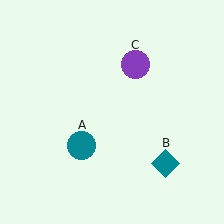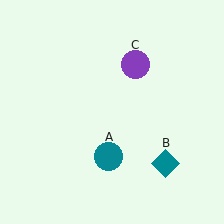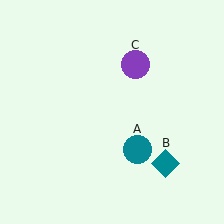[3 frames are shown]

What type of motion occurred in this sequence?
The teal circle (object A) rotated counterclockwise around the center of the scene.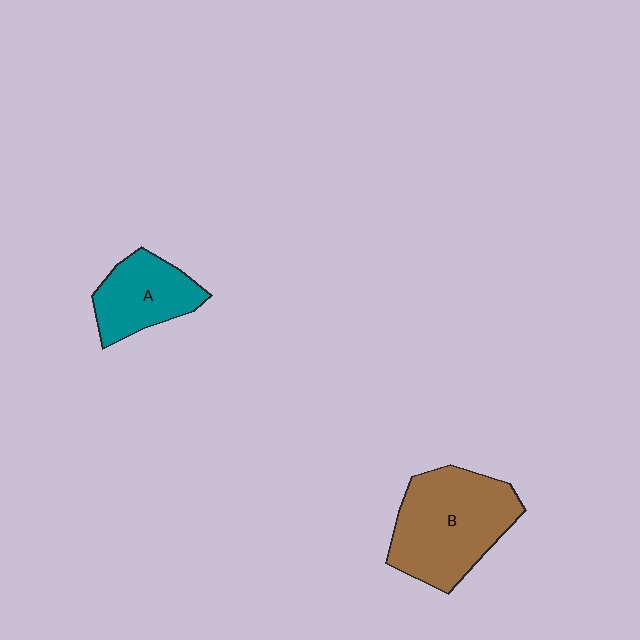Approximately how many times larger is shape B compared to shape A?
Approximately 1.7 times.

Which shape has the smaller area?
Shape A (teal).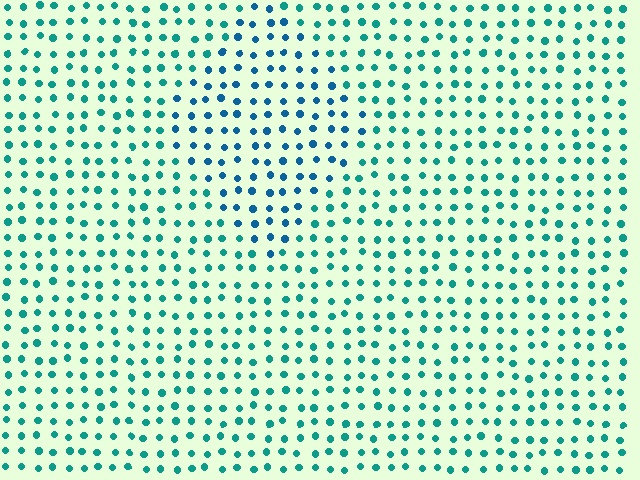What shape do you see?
I see a diamond.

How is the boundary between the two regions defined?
The boundary is defined purely by a slight shift in hue (about 31 degrees). Spacing, size, and orientation are identical on both sides.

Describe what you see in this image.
The image is filled with small teal elements in a uniform arrangement. A diamond-shaped region is visible where the elements are tinted to a slightly different hue, forming a subtle color boundary.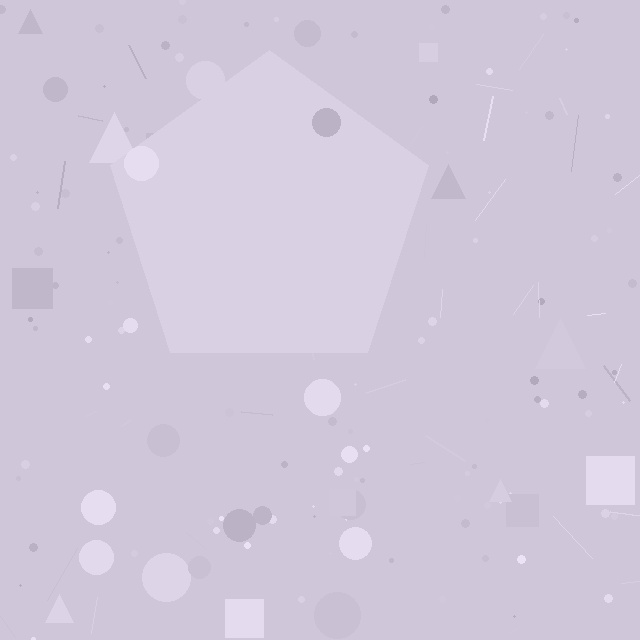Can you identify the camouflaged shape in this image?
The camouflaged shape is a pentagon.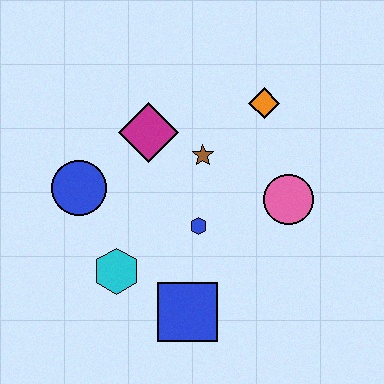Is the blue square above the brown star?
No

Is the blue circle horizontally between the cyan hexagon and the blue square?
No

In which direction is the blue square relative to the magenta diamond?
The blue square is below the magenta diamond.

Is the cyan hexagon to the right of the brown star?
No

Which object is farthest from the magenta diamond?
The blue square is farthest from the magenta diamond.